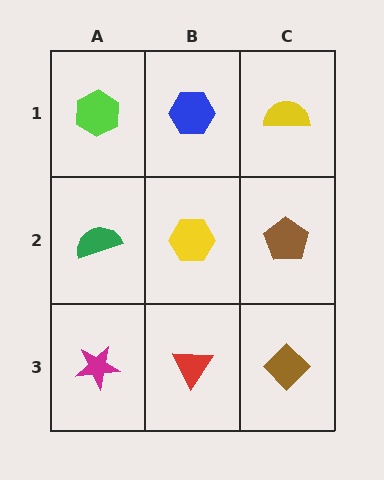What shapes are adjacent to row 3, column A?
A green semicircle (row 2, column A), a red triangle (row 3, column B).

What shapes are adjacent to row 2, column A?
A lime hexagon (row 1, column A), a magenta star (row 3, column A), a yellow hexagon (row 2, column B).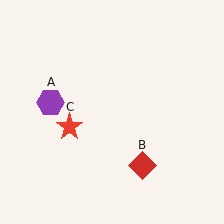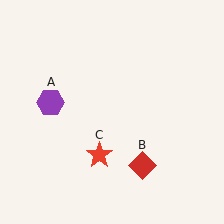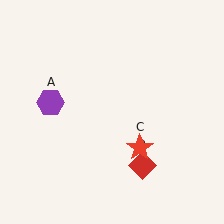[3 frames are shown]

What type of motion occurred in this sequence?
The red star (object C) rotated counterclockwise around the center of the scene.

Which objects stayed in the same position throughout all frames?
Purple hexagon (object A) and red diamond (object B) remained stationary.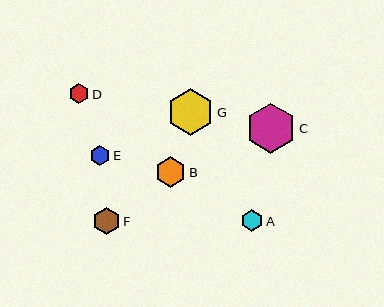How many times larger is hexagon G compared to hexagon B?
Hexagon G is approximately 1.5 times the size of hexagon B.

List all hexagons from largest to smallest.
From largest to smallest: C, G, B, F, A, E, D.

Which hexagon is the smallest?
Hexagon D is the smallest with a size of approximately 20 pixels.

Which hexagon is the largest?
Hexagon C is the largest with a size of approximately 50 pixels.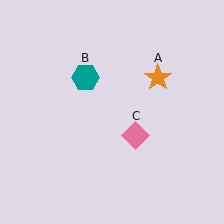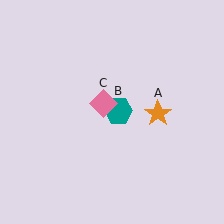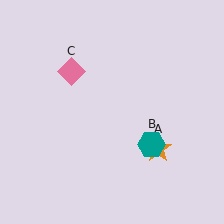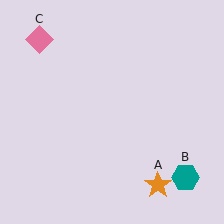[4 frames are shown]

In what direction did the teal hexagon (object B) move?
The teal hexagon (object B) moved down and to the right.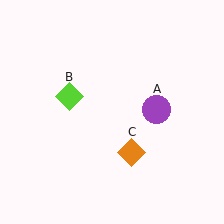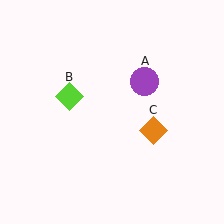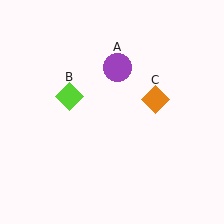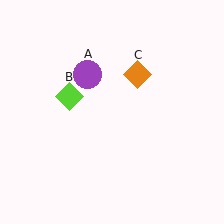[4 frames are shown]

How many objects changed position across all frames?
2 objects changed position: purple circle (object A), orange diamond (object C).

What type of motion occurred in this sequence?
The purple circle (object A), orange diamond (object C) rotated counterclockwise around the center of the scene.